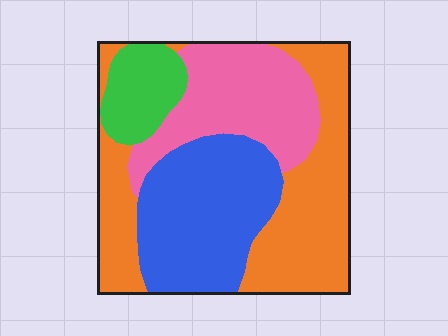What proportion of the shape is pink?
Pink takes up about one quarter (1/4) of the shape.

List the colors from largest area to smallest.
From largest to smallest: orange, blue, pink, green.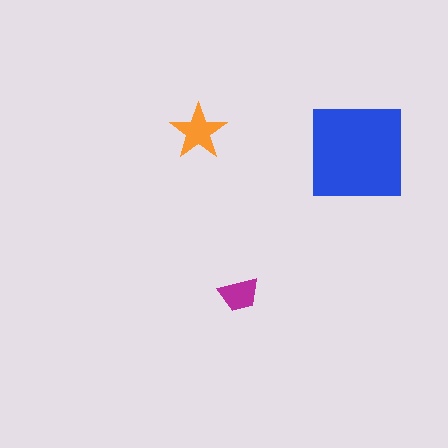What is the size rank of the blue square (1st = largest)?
1st.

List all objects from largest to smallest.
The blue square, the orange star, the magenta trapezoid.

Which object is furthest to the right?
The blue square is rightmost.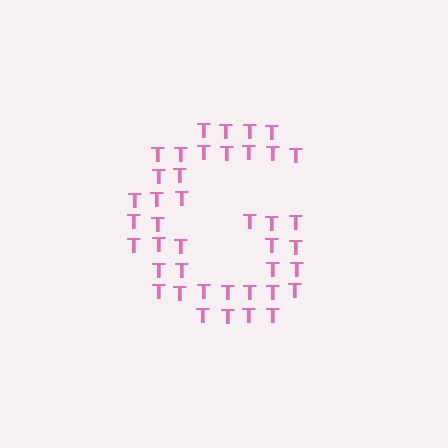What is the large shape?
The large shape is the letter G.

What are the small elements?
The small elements are letter T's.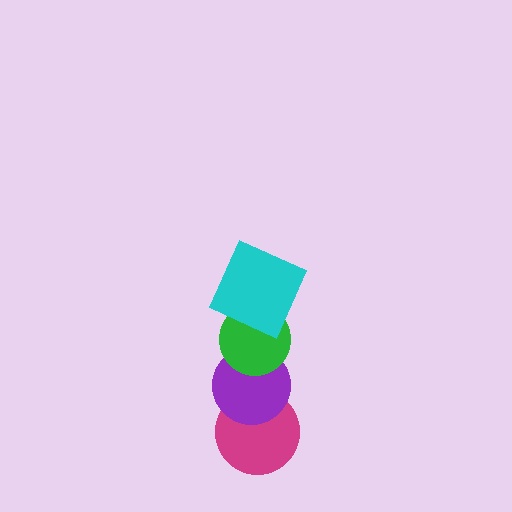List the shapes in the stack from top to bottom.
From top to bottom: the cyan square, the green circle, the purple circle, the magenta circle.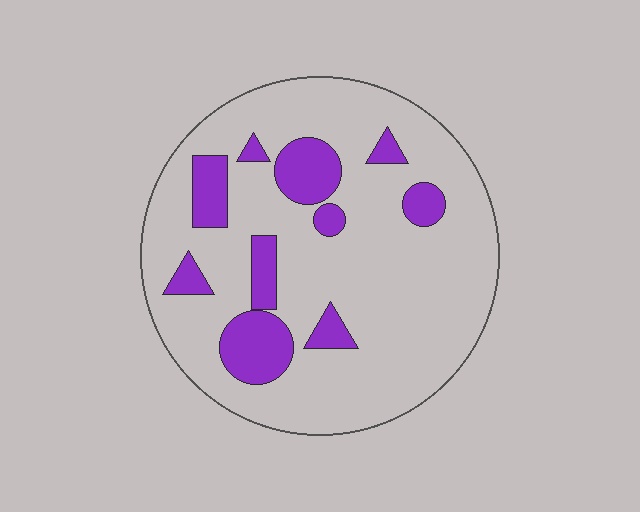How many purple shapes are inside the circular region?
10.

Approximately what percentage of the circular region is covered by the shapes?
Approximately 20%.